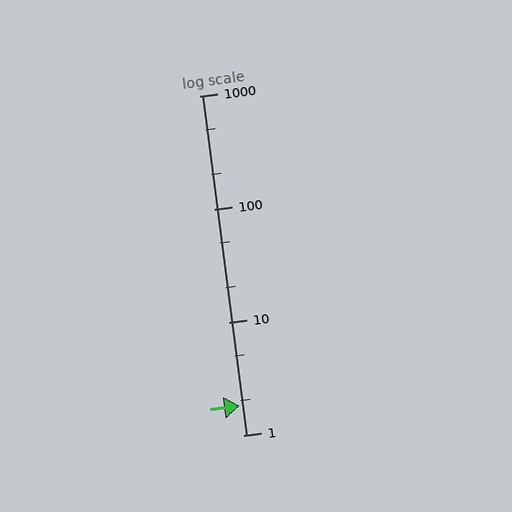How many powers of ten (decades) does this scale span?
The scale spans 3 decades, from 1 to 1000.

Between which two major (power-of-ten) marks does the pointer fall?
The pointer is between 1 and 10.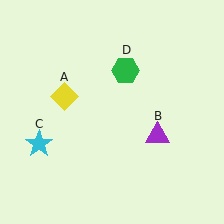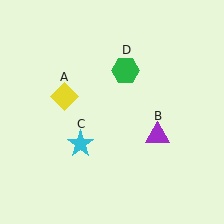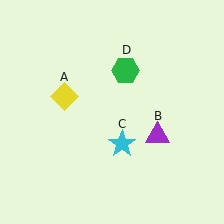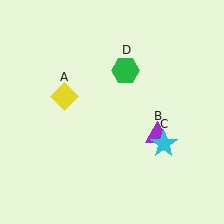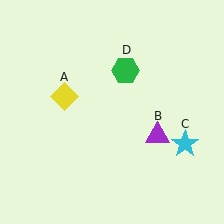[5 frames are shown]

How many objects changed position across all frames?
1 object changed position: cyan star (object C).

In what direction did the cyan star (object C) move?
The cyan star (object C) moved right.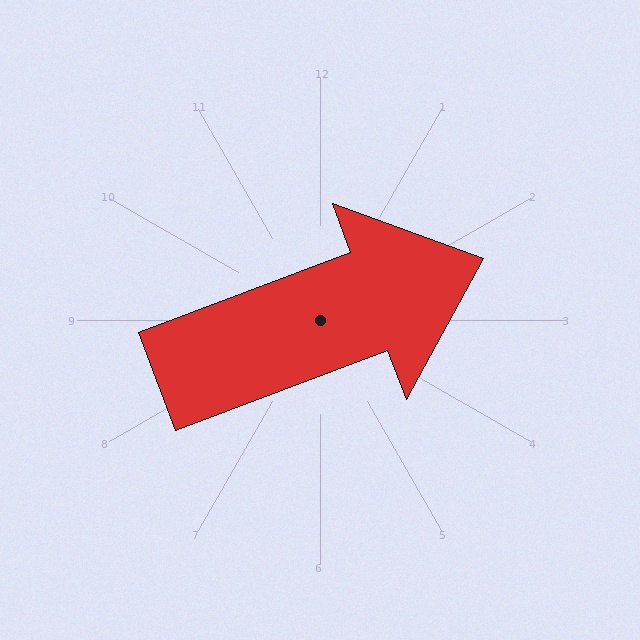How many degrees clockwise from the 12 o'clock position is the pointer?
Approximately 69 degrees.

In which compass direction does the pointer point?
East.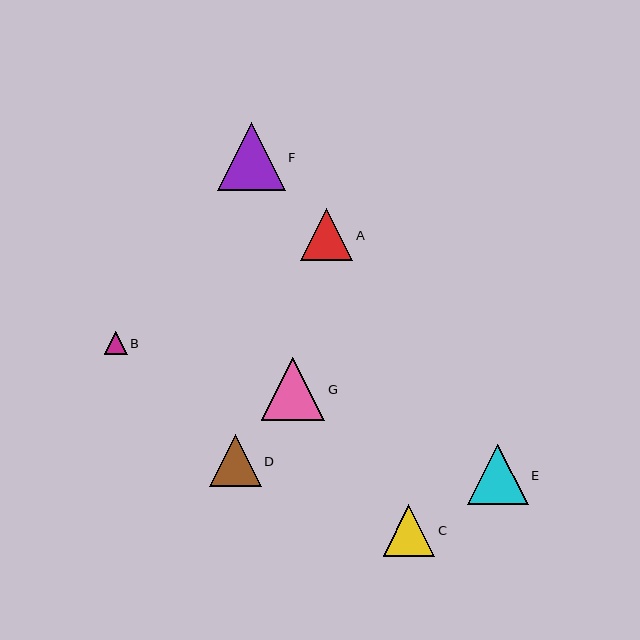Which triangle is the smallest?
Triangle B is the smallest with a size of approximately 23 pixels.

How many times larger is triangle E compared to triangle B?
Triangle E is approximately 2.6 times the size of triangle B.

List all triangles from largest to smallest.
From largest to smallest: F, G, E, A, D, C, B.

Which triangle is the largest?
Triangle F is the largest with a size of approximately 68 pixels.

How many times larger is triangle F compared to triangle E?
Triangle F is approximately 1.1 times the size of triangle E.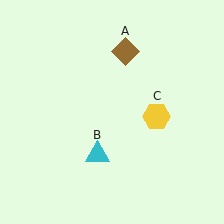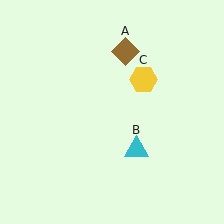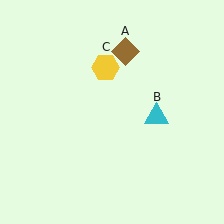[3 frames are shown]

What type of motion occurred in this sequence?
The cyan triangle (object B), yellow hexagon (object C) rotated counterclockwise around the center of the scene.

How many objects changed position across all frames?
2 objects changed position: cyan triangle (object B), yellow hexagon (object C).